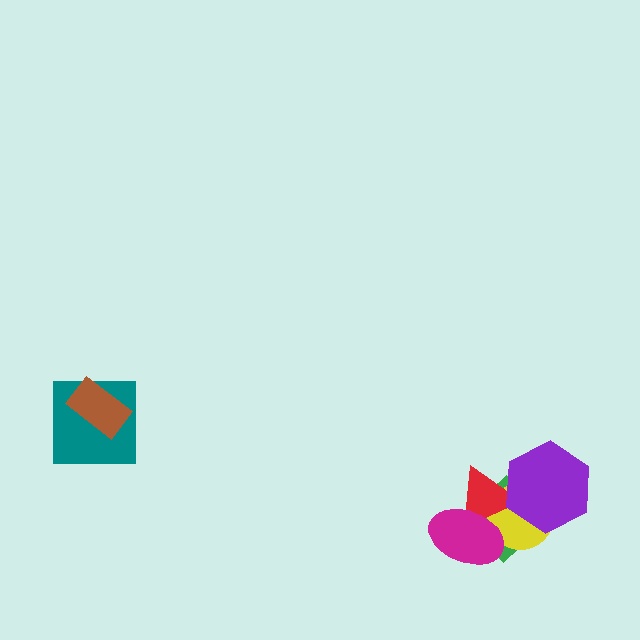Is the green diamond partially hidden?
Yes, it is partially covered by another shape.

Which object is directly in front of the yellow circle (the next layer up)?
The red triangle is directly in front of the yellow circle.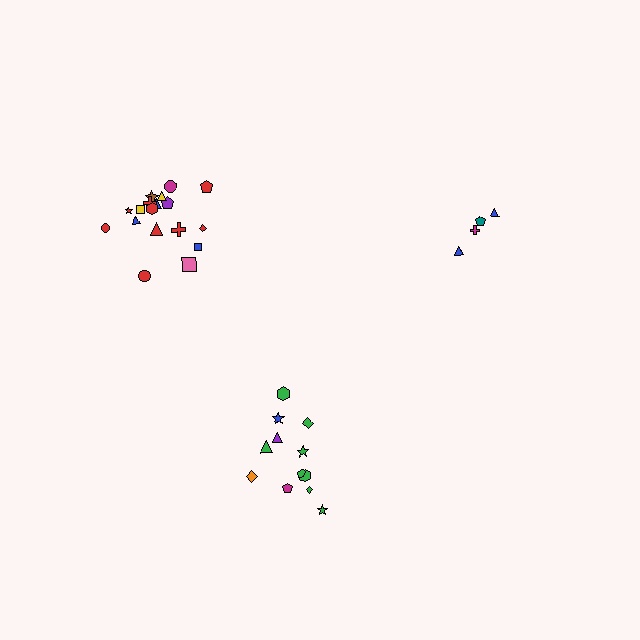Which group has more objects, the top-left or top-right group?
The top-left group.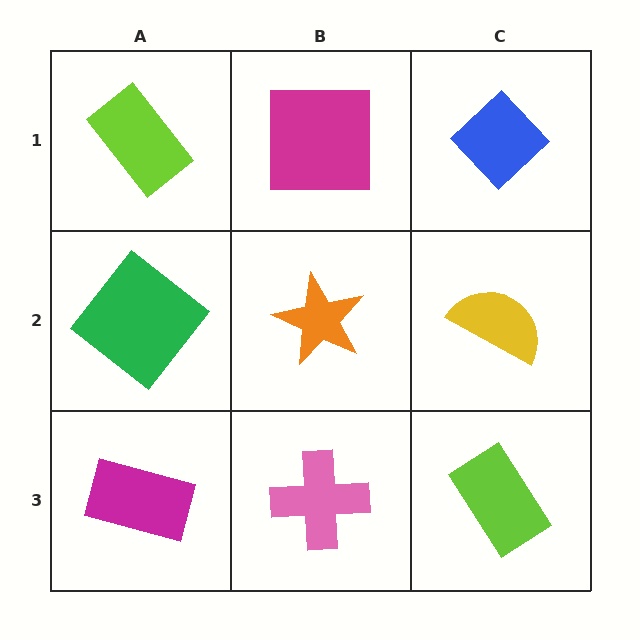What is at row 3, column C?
A lime rectangle.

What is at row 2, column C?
A yellow semicircle.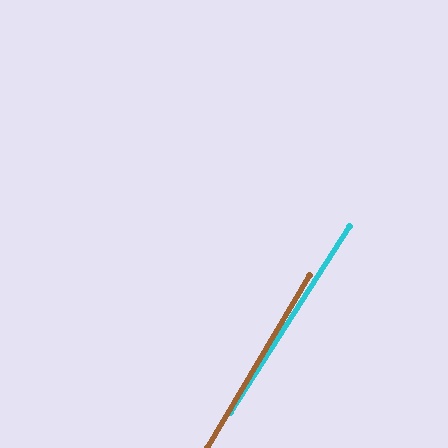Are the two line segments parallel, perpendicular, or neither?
Parallel — their directions differ by only 1.7°.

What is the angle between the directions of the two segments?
Approximately 2 degrees.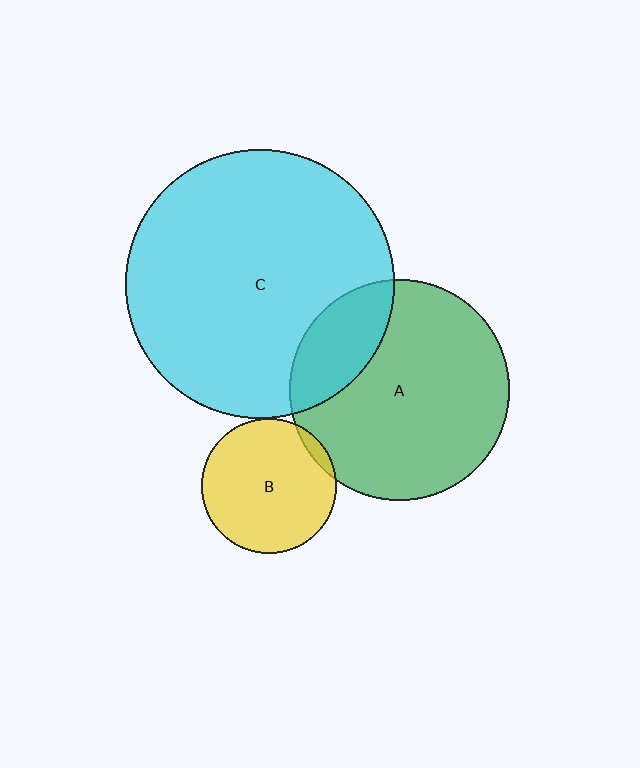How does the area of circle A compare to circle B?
Approximately 2.7 times.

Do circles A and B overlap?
Yes.